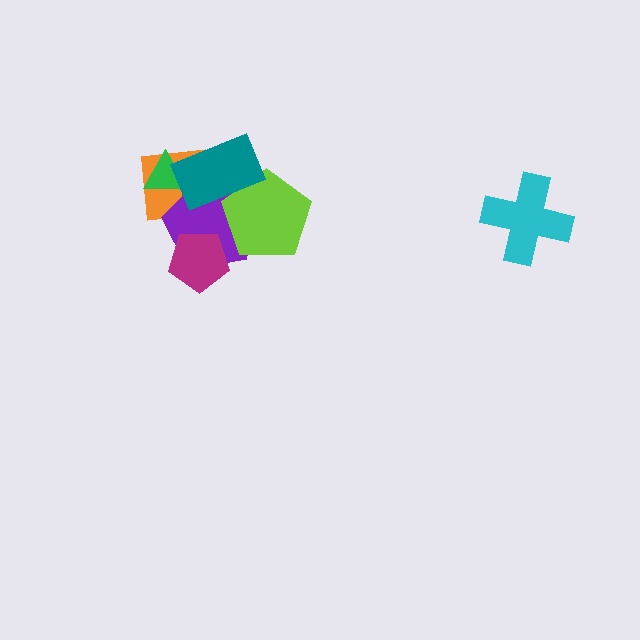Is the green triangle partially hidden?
Yes, it is partially covered by another shape.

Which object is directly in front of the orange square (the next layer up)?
The green triangle is directly in front of the orange square.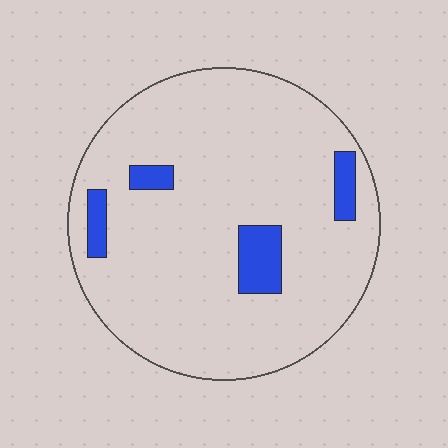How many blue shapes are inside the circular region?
4.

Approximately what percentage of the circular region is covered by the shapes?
Approximately 10%.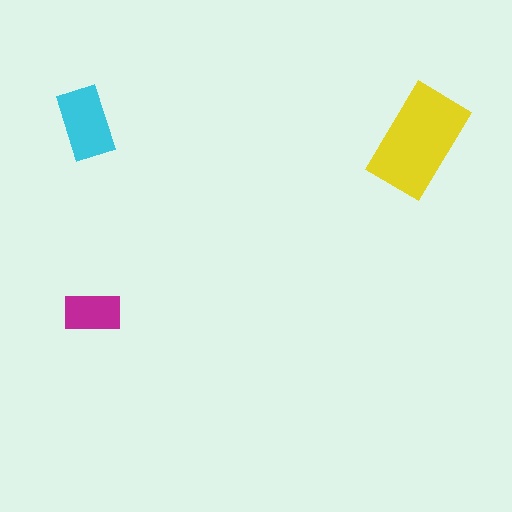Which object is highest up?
The cyan rectangle is topmost.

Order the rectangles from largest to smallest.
the yellow one, the cyan one, the magenta one.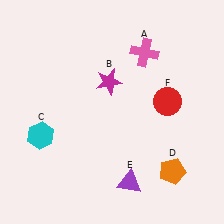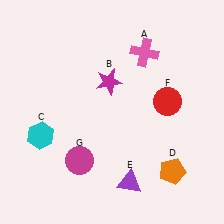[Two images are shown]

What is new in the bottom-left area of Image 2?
A magenta circle (G) was added in the bottom-left area of Image 2.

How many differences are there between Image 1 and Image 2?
There is 1 difference between the two images.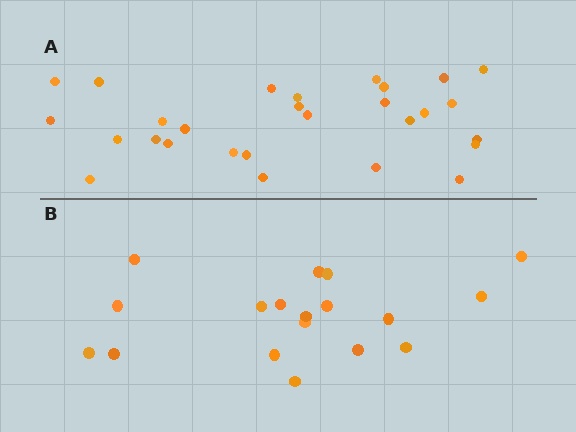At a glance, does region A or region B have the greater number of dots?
Region A (the top region) has more dots.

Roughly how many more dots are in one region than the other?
Region A has roughly 10 or so more dots than region B.